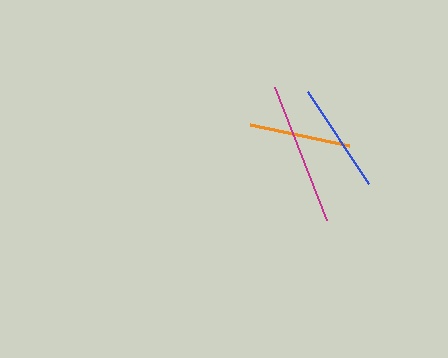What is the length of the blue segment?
The blue segment is approximately 111 pixels long.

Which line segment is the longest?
The magenta line is the longest at approximately 143 pixels.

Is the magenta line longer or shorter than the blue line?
The magenta line is longer than the blue line.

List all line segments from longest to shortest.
From longest to shortest: magenta, blue, orange.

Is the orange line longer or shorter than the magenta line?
The magenta line is longer than the orange line.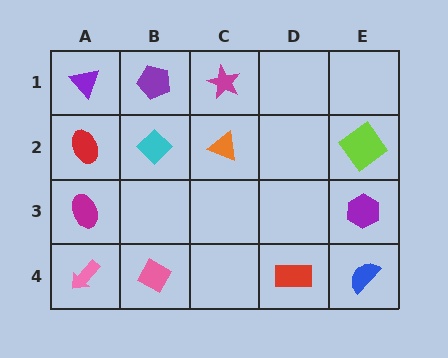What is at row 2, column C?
An orange triangle.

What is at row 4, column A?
A pink arrow.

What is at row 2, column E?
A lime diamond.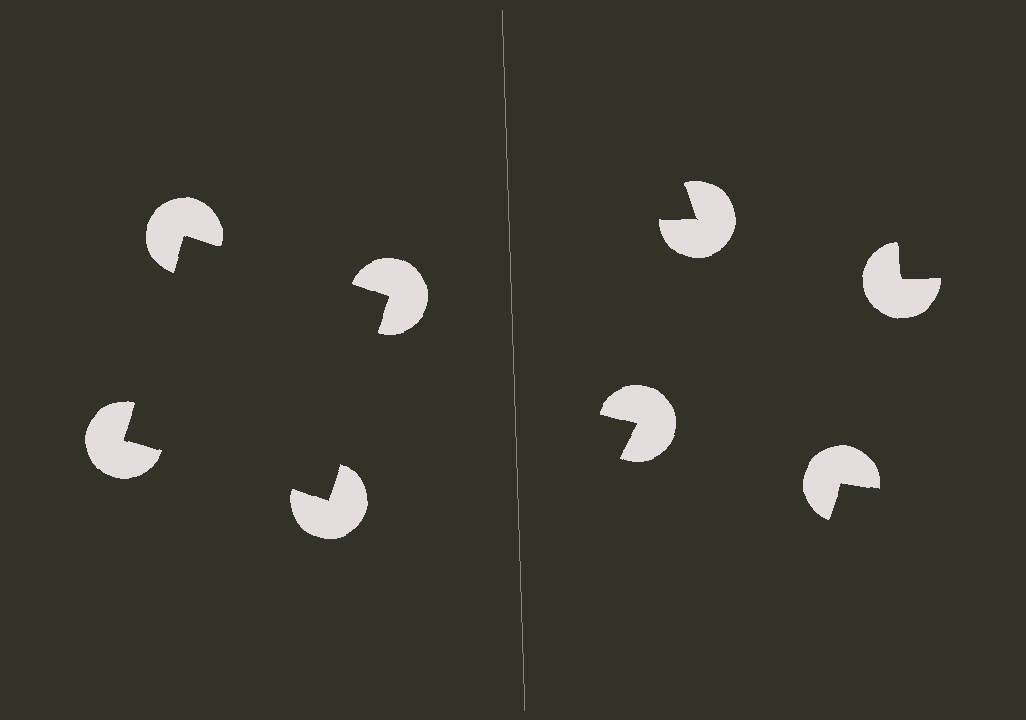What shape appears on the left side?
An illusory square.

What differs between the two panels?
The pac-man discs are positioned identically on both sides; only the wedge orientations differ. On the left they align to a square; on the right they are misaligned.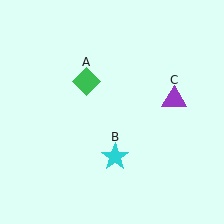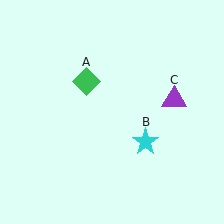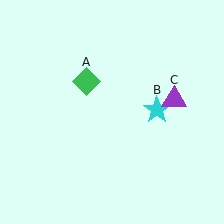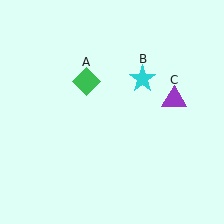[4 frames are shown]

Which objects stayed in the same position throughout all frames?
Green diamond (object A) and purple triangle (object C) remained stationary.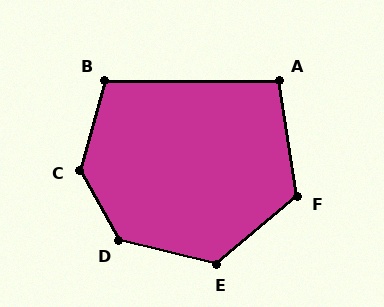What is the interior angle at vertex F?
Approximately 121 degrees (obtuse).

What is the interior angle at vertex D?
Approximately 133 degrees (obtuse).